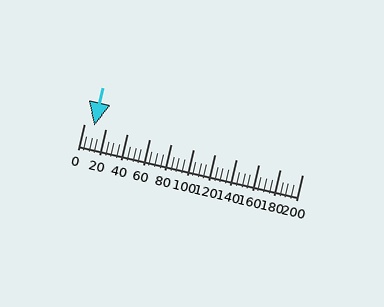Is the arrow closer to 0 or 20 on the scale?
The arrow is closer to 0.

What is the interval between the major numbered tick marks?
The major tick marks are spaced 20 units apart.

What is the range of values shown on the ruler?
The ruler shows values from 0 to 200.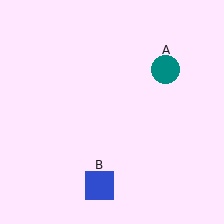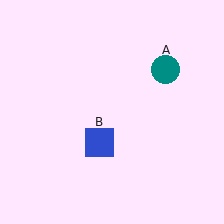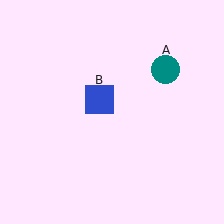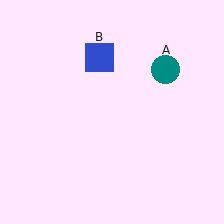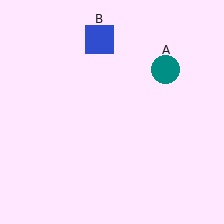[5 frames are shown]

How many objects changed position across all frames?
1 object changed position: blue square (object B).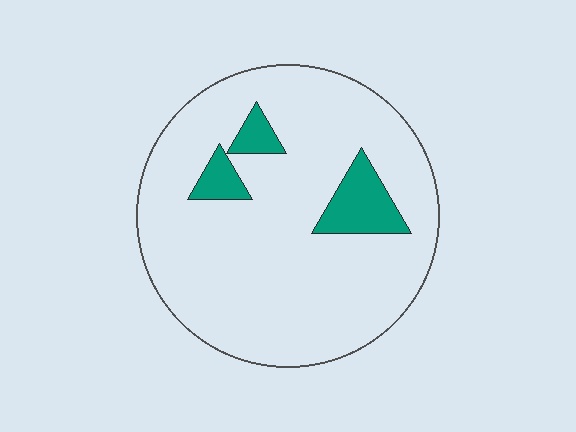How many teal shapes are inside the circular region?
3.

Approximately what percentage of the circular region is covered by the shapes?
Approximately 10%.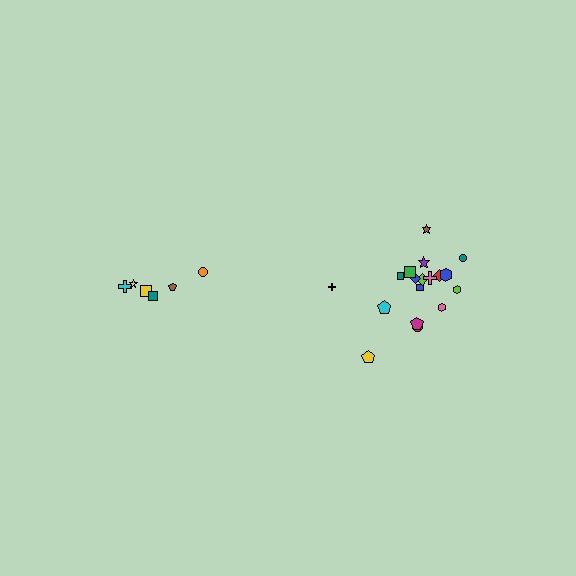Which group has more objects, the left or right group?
The right group.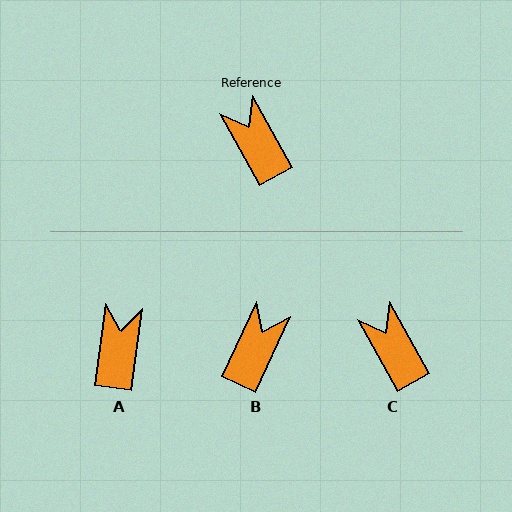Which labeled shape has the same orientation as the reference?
C.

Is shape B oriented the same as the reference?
No, it is off by about 53 degrees.